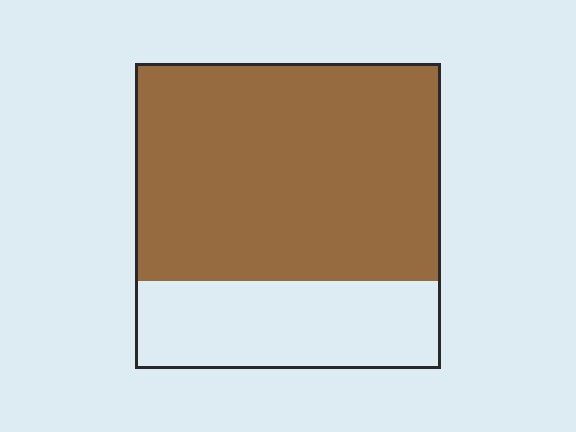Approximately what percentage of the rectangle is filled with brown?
Approximately 70%.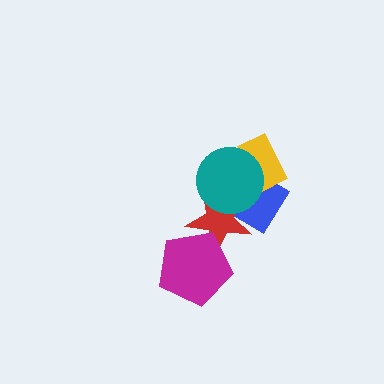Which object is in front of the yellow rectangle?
The teal circle is in front of the yellow rectangle.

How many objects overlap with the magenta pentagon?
1 object overlaps with the magenta pentagon.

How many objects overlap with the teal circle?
3 objects overlap with the teal circle.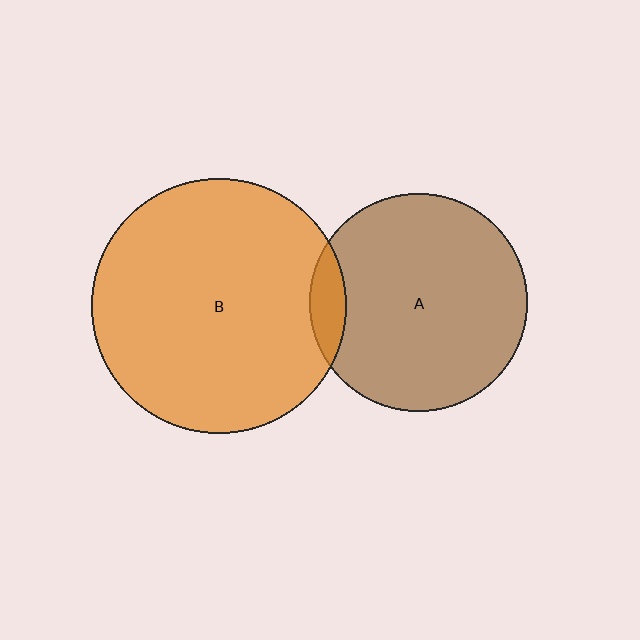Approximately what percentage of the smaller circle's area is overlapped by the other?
Approximately 10%.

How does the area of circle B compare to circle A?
Approximately 1.4 times.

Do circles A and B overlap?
Yes.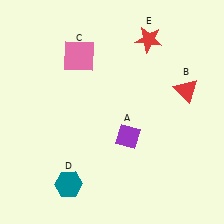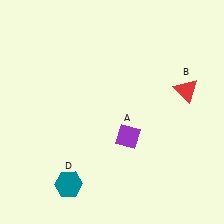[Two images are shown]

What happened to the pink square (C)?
The pink square (C) was removed in Image 2. It was in the top-left area of Image 1.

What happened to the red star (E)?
The red star (E) was removed in Image 2. It was in the top-right area of Image 1.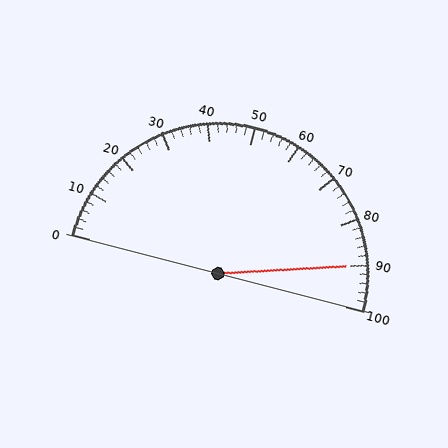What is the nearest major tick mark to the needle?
The nearest major tick mark is 90.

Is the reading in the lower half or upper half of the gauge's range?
The reading is in the upper half of the range (0 to 100).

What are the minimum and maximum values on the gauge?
The gauge ranges from 0 to 100.